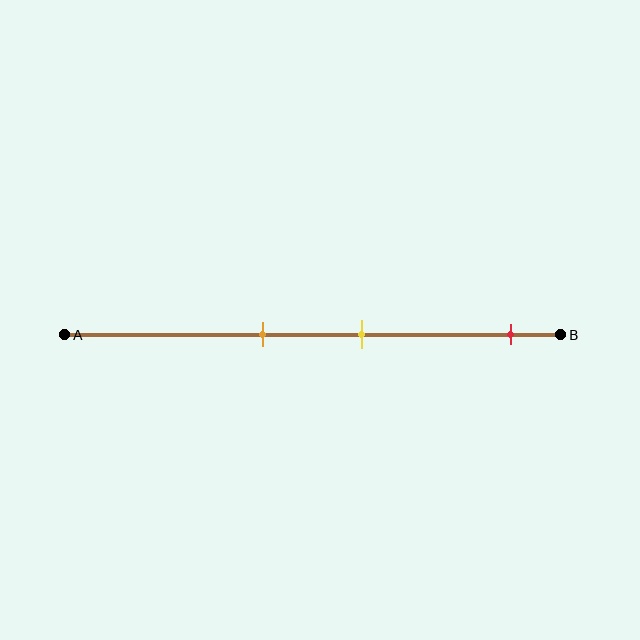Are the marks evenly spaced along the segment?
No, the marks are not evenly spaced.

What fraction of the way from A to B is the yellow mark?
The yellow mark is approximately 60% (0.6) of the way from A to B.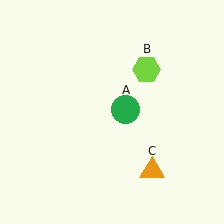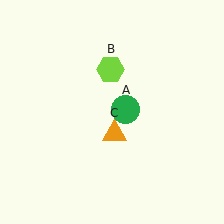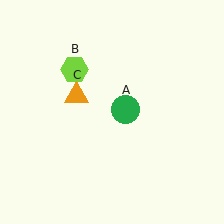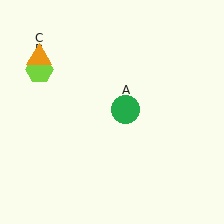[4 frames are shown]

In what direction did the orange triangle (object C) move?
The orange triangle (object C) moved up and to the left.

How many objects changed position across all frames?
2 objects changed position: lime hexagon (object B), orange triangle (object C).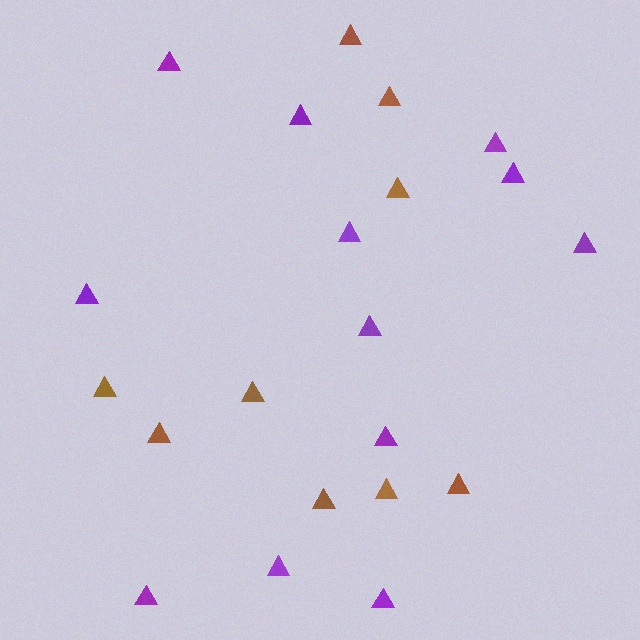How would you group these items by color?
There are 2 groups: one group of brown triangles (9) and one group of purple triangles (12).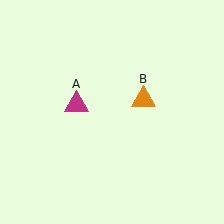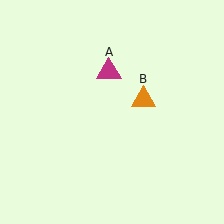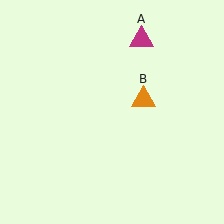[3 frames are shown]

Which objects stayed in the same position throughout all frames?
Orange triangle (object B) remained stationary.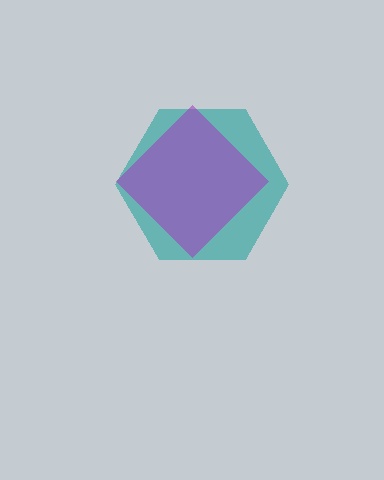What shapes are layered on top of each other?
The layered shapes are: a teal hexagon, a purple diamond.